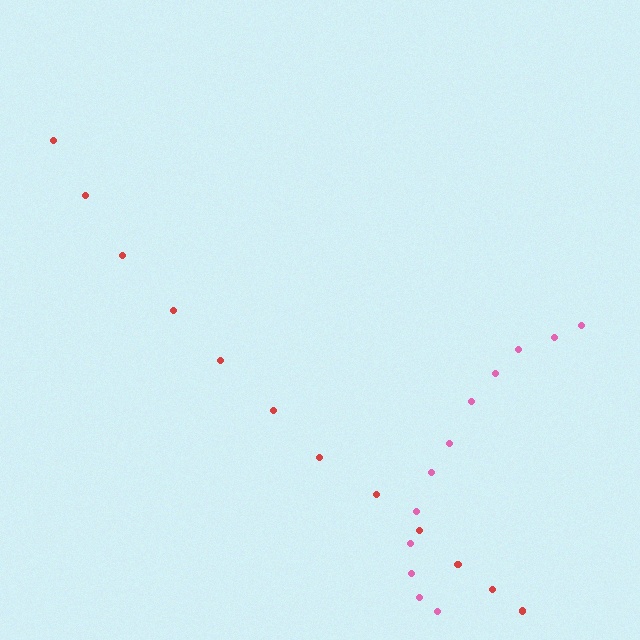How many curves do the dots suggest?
There are 2 distinct paths.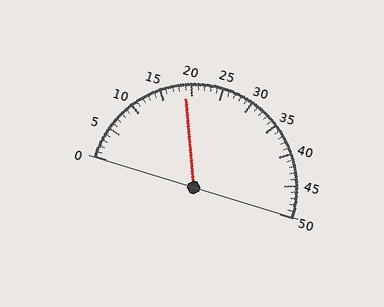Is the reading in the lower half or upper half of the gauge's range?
The reading is in the lower half of the range (0 to 50).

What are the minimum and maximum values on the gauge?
The gauge ranges from 0 to 50.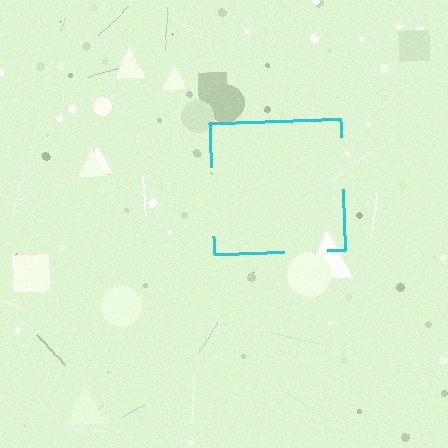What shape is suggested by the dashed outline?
The dashed outline suggests a square.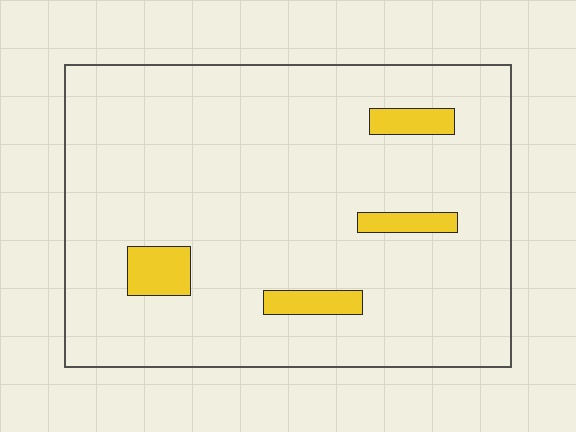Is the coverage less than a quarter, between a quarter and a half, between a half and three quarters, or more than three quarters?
Less than a quarter.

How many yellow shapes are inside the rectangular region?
4.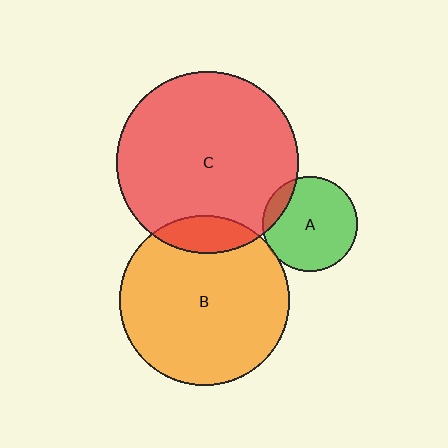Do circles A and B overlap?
Yes.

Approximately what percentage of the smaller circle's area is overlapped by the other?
Approximately 5%.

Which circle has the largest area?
Circle C (red).